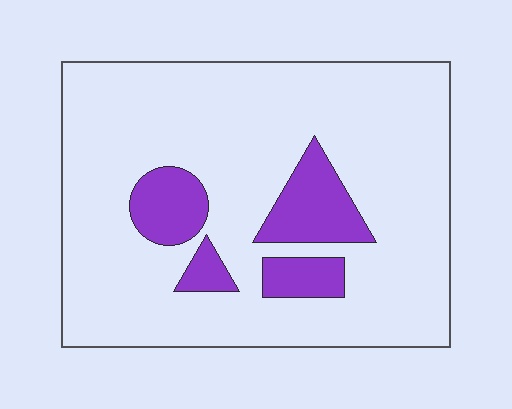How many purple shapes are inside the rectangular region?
4.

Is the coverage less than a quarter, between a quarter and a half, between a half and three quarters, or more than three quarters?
Less than a quarter.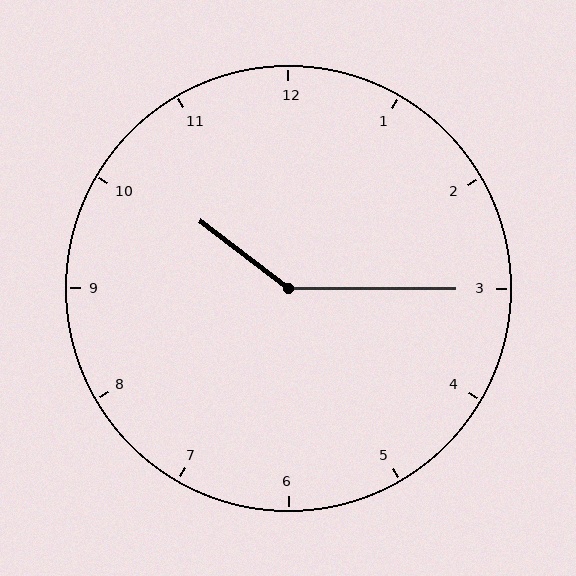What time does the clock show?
10:15.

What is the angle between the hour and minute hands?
Approximately 142 degrees.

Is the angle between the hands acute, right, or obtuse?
It is obtuse.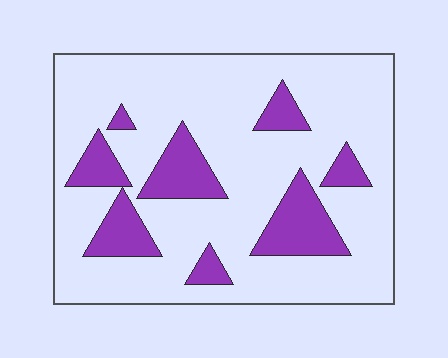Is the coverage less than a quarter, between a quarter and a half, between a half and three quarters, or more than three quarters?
Less than a quarter.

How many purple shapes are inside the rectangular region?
8.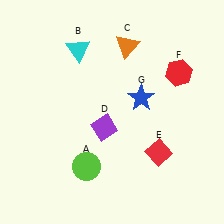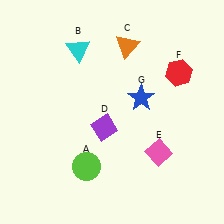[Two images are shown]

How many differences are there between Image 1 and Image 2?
There is 1 difference between the two images.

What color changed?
The diamond (E) changed from red in Image 1 to pink in Image 2.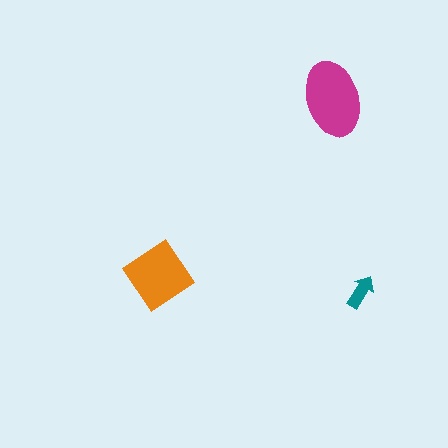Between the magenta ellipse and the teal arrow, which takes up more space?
The magenta ellipse.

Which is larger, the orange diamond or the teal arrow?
The orange diamond.